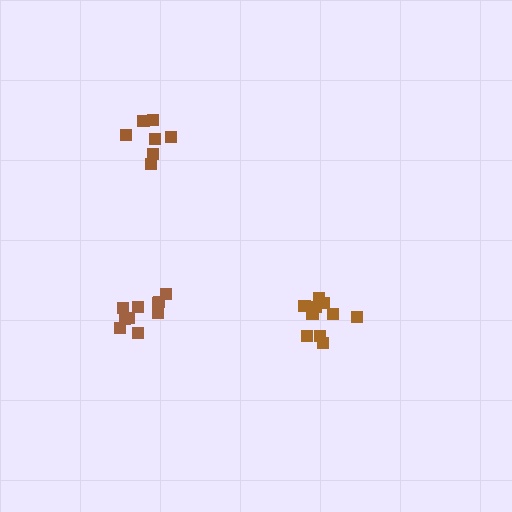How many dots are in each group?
Group 1: 11 dots, Group 2: 7 dots, Group 3: 10 dots (28 total).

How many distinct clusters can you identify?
There are 3 distinct clusters.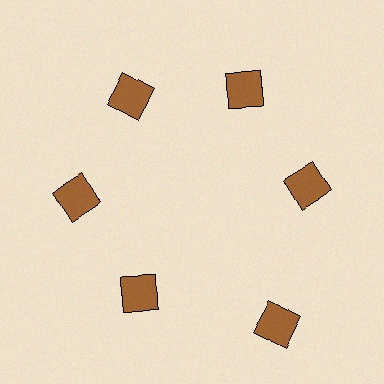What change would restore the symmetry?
The symmetry would be restored by moving it inward, back onto the ring so that all 6 squares sit at equal angles and equal distance from the center.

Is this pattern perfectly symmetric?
No. The 6 brown squares are arranged in a ring, but one element near the 5 o'clock position is pushed outward from the center, breaking the 6-fold rotational symmetry.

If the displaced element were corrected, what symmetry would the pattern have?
It would have 6-fold rotational symmetry — the pattern would map onto itself every 60 degrees.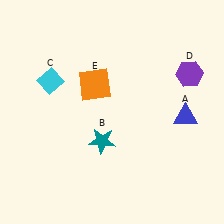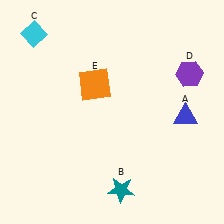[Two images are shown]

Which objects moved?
The objects that moved are: the teal star (B), the cyan diamond (C).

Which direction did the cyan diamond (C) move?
The cyan diamond (C) moved up.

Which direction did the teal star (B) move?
The teal star (B) moved down.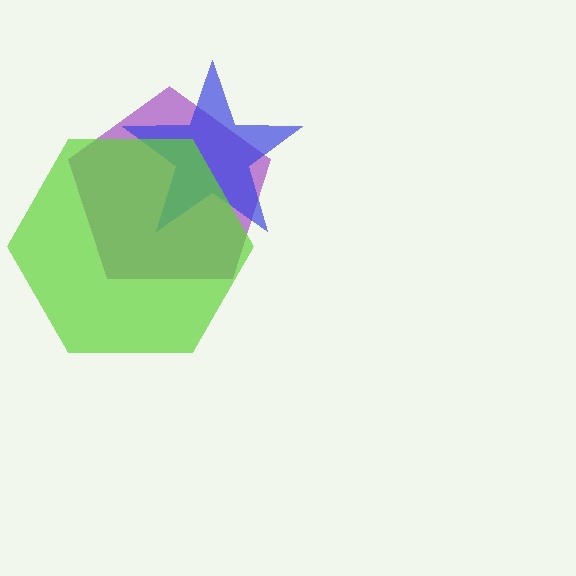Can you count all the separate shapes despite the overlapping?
Yes, there are 3 separate shapes.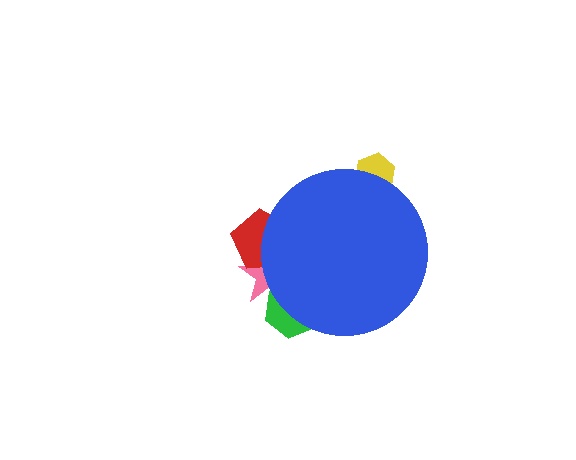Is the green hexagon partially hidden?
Yes, the green hexagon is partially hidden behind the blue circle.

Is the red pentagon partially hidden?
Yes, the red pentagon is partially hidden behind the blue circle.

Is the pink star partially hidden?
Yes, the pink star is partially hidden behind the blue circle.